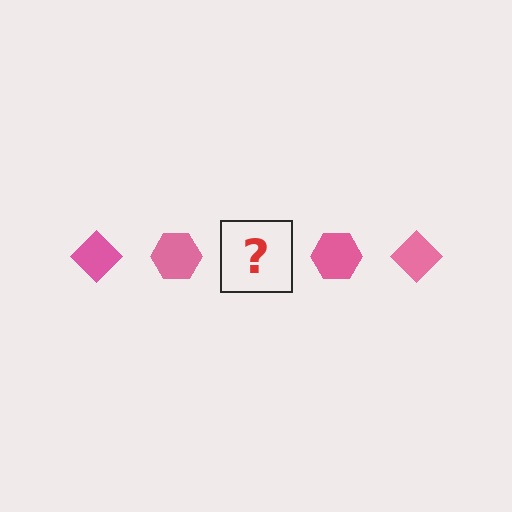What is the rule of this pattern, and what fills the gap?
The rule is that the pattern cycles through diamond, hexagon shapes in pink. The gap should be filled with a pink diamond.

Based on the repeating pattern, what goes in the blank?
The blank should be a pink diamond.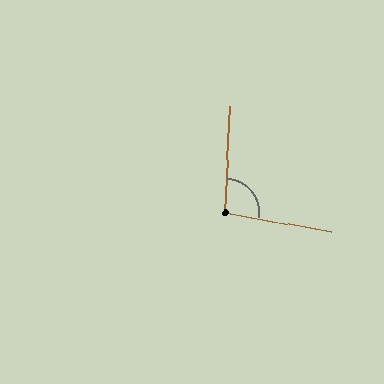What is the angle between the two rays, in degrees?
Approximately 98 degrees.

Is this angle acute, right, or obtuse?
It is obtuse.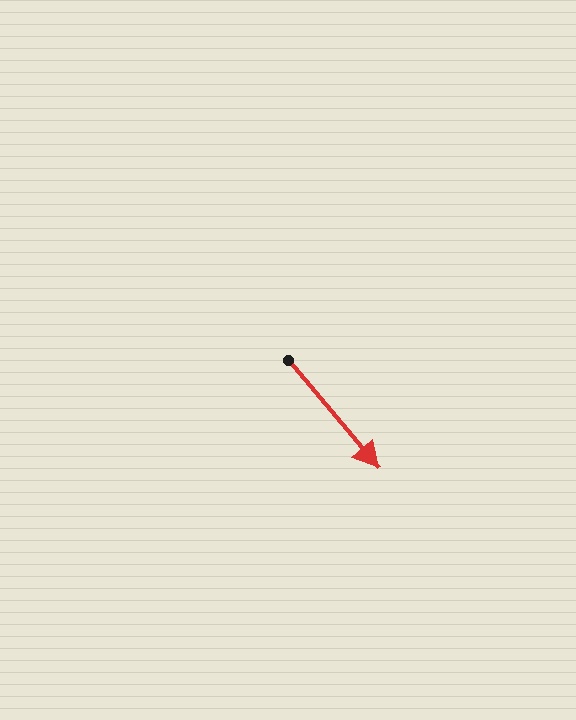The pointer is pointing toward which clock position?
Roughly 5 o'clock.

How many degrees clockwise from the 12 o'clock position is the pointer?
Approximately 140 degrees.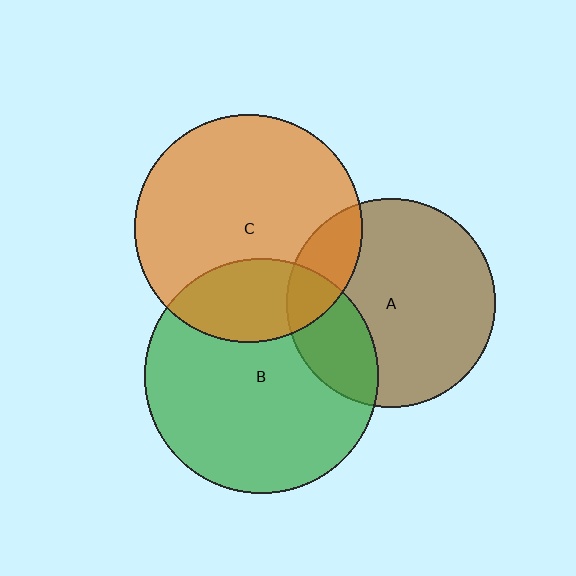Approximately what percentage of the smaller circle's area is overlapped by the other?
Approximately 25%.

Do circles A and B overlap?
Yes.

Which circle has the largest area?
Circle B (green).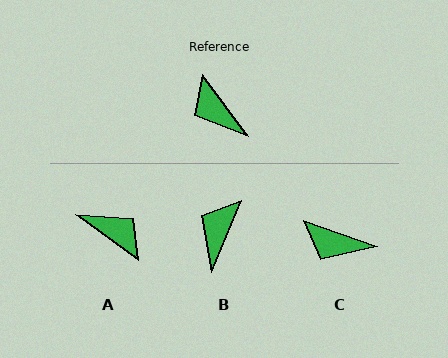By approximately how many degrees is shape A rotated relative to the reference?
Approximately 163 degrees clockwise.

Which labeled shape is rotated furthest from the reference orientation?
A, about 163 degrees away.